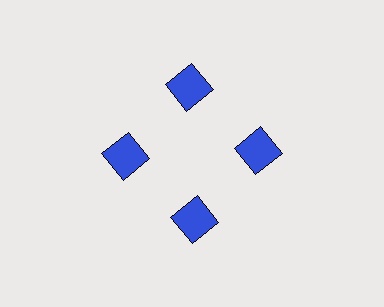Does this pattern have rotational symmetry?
Yes, this pattern has 4-fold rotational symmetry. It looks the same after rotating 90 degrees around the center.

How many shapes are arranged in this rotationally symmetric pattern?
There are 4 shapes, arranged in 4 groups of 1.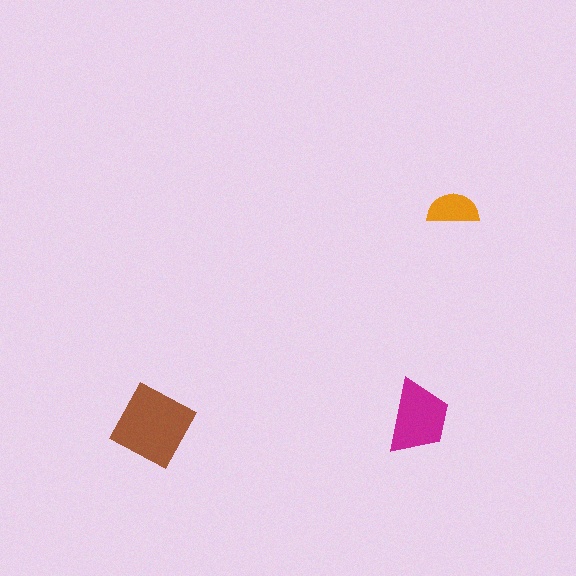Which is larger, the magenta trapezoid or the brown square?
The brown square.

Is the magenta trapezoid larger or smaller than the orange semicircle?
Larger.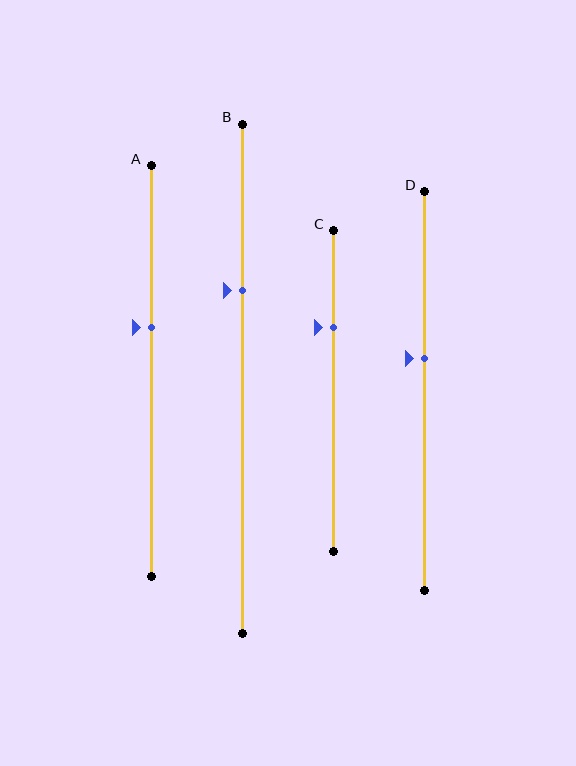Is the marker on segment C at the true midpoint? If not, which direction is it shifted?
No, the marker on segment C is shifted upward by about 20% of the segment length.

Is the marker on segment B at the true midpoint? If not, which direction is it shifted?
No, the marker on segment B is shifted upward by about 17% of the segment length.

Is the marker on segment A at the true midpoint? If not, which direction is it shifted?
No, the marker on segment A is shifted upward by about 11% of the segment length.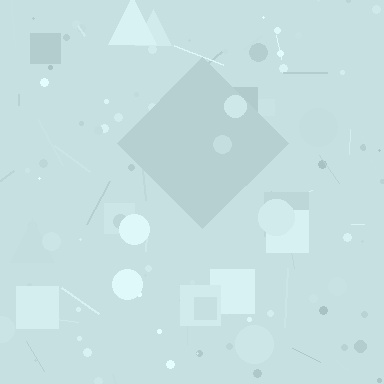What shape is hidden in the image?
A diamond is hidden in the image.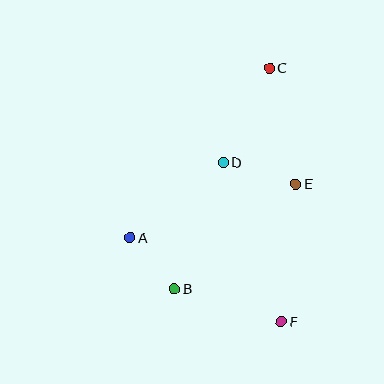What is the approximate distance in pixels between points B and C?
The distance between B and C is approximately 240 pixels.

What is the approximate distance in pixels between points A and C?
The distance between A and C is approximately 220 pixels.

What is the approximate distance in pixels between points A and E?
The distance between A and E is approximately 174 pixels.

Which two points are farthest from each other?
Points C and F are farthest from each other.